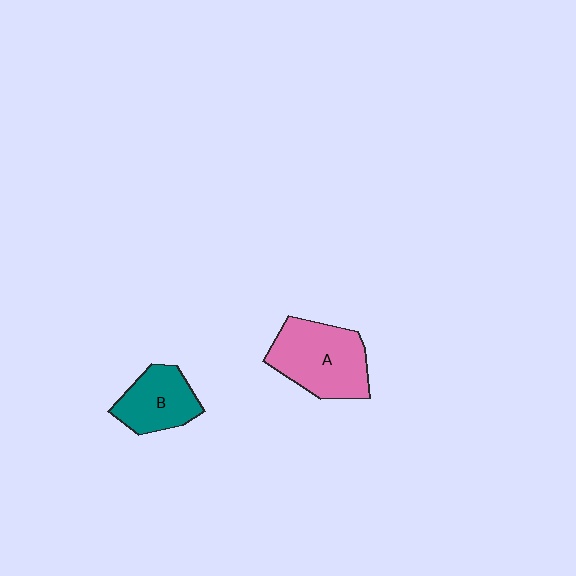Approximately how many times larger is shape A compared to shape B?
Approximately 1.5 times.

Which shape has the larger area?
Shape A (pink).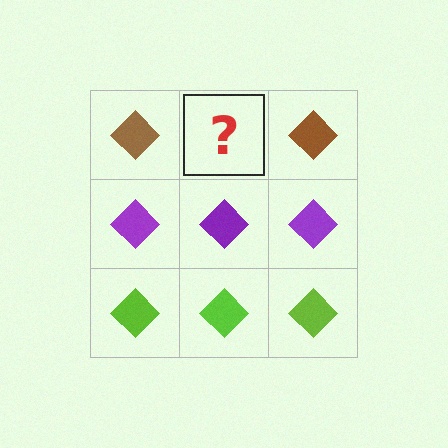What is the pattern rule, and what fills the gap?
The rule is that each row has a consistent color. The gap should be filled with a brown diamond.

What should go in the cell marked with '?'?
The missing cell should contain a brown diamond.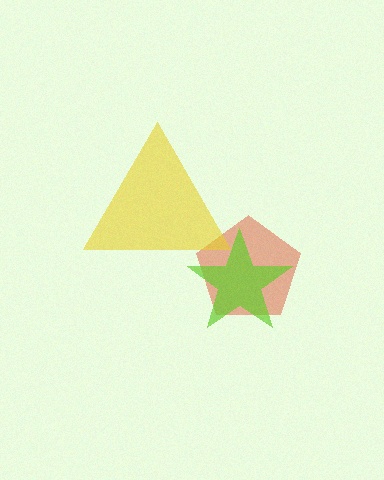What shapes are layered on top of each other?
The layered shapes are: a red pentagon, a yellow triangle, a lime star.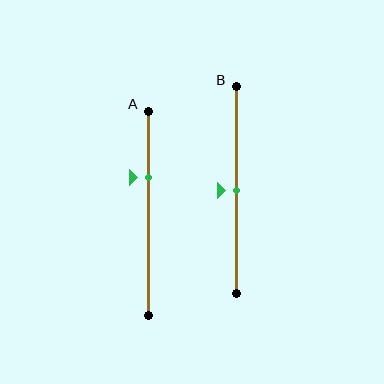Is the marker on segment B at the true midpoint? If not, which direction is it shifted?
Yes, the marker on segment B is at the true midpoint.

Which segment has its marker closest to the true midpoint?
Segment B has its marker closest to the true midpoint.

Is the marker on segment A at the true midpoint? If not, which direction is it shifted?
No, the marker on segment A is shifted upward by about 17% of the segment length.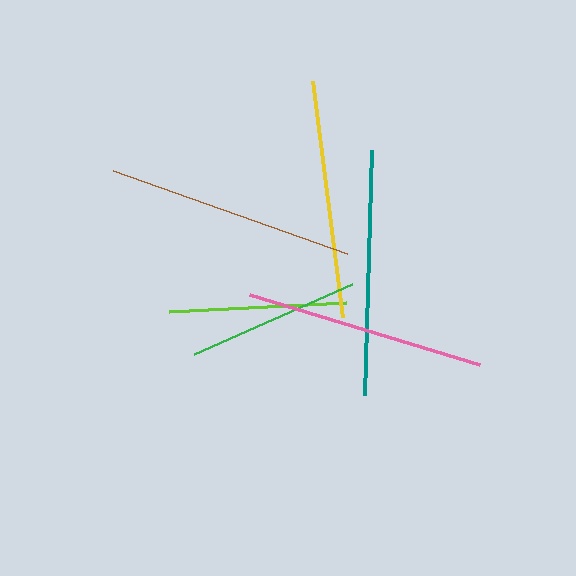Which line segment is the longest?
The brown line is the longest at approximately 249 pixels.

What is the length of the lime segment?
The lime segment is approximately 178 pixels long.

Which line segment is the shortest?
The green line is the shortest at approximately 173 pixels.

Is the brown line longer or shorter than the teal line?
The brown line is longer than the teal line.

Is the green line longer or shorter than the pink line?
The pink line is longer than the green line.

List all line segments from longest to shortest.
From longest to shortest: brown, teal, pink, yellow, lime, green.